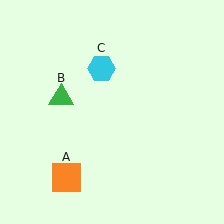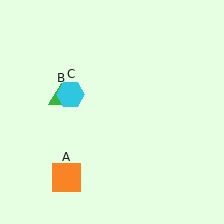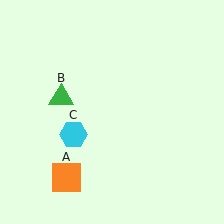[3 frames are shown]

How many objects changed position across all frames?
1 object changed position: cyan hexagon (object C).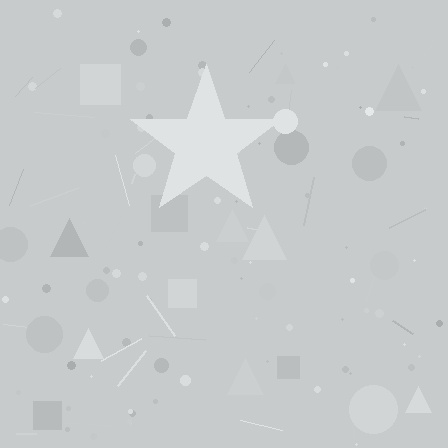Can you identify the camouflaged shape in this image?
The camouflaged shape is a star.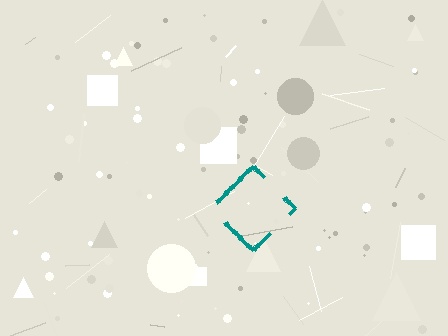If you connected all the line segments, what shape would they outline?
They would outline a diamond.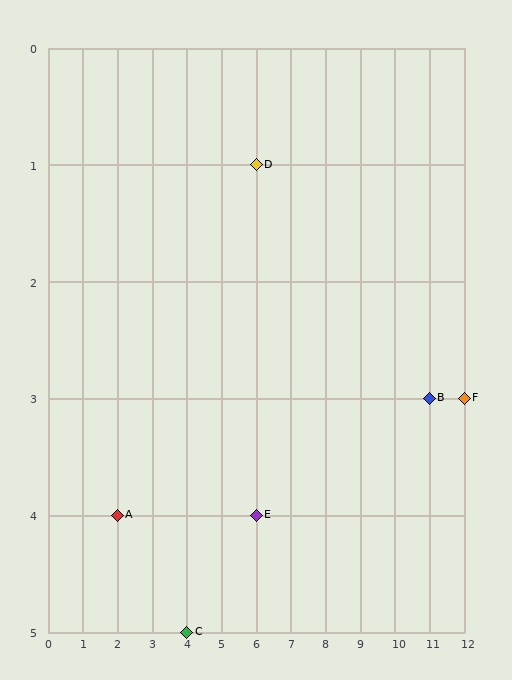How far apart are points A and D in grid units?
Points A and D are 4 columns and 3 rows apart (about 5.0 grid units diagonally).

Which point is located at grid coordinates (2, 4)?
Point A is at (2, 4).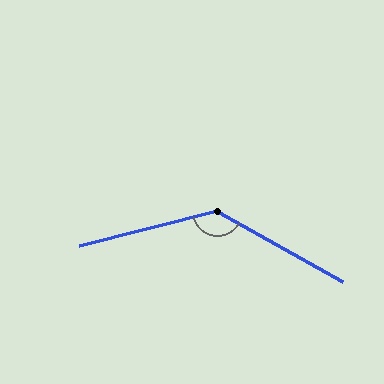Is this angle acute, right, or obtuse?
It is obtuse.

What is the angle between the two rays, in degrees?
Approximately 136 degrees.